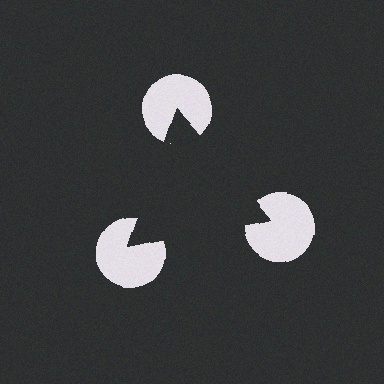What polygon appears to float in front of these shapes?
An illusory triangle — its edges are inferred from the aligned wedge cuts in the pac-man discs, not physically drawn.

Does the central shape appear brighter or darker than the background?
It typically appears slightly darker than the background, even though no actual brightness change is drawn.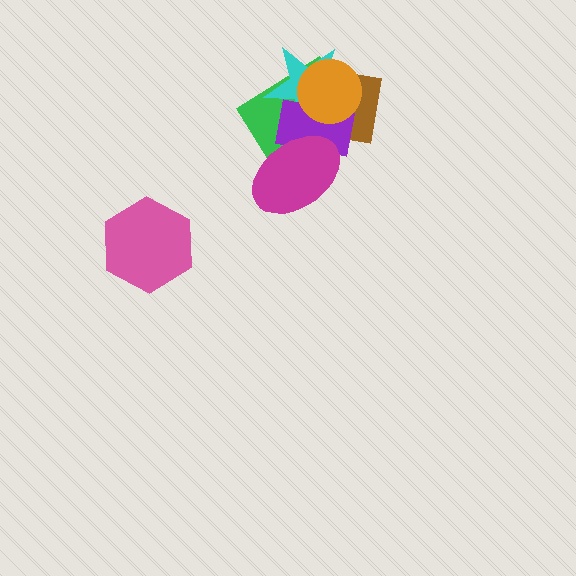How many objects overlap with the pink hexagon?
0 objects overlap with the pink hexagon.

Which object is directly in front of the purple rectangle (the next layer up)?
The orange circle is directly in front of the purple rectangle.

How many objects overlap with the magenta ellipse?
3 objects overlap with the magenta ellipse.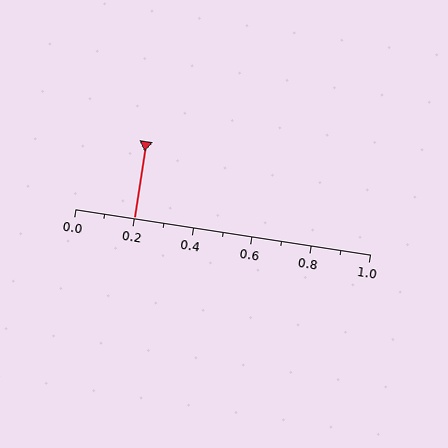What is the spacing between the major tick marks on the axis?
The major ticks are spaced 0.2 apart.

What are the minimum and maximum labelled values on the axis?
The axis runs from 0.0 to 1.0.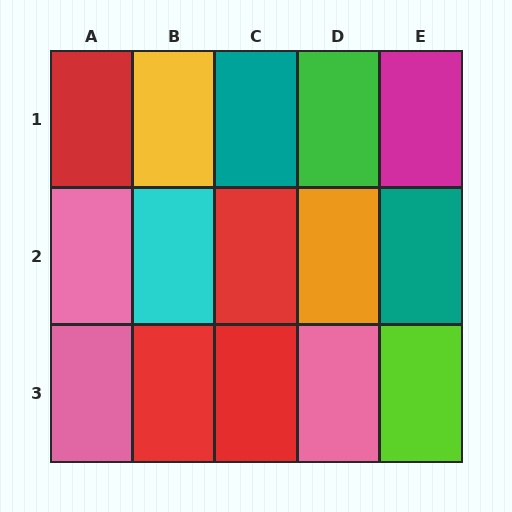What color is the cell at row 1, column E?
Magenta.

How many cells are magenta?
1 cell is magenta.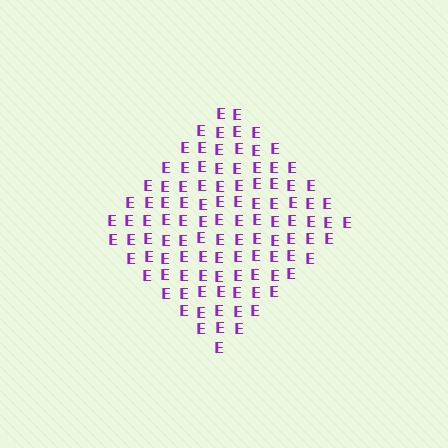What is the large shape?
The large shape is a diamond.